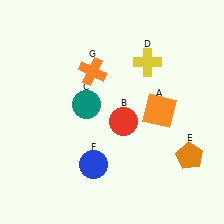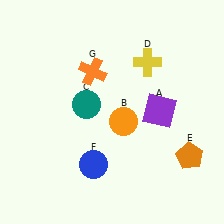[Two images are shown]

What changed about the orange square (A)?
In Image 1, A is orange. In Image 2, it changed to purple.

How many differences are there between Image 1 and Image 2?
There are 2 differences between the two images.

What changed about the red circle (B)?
In Image 1, B is red. In Image 2, it changed to orange.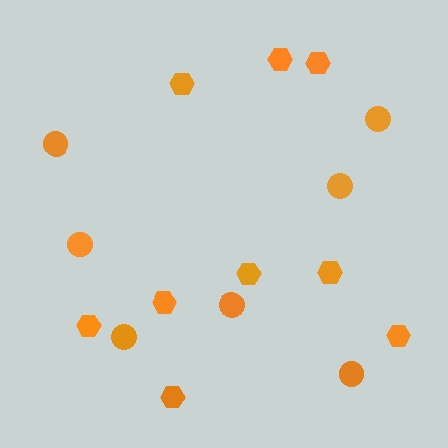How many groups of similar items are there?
There are 2 groups: one group of circles (7) and one group of hexagons (9).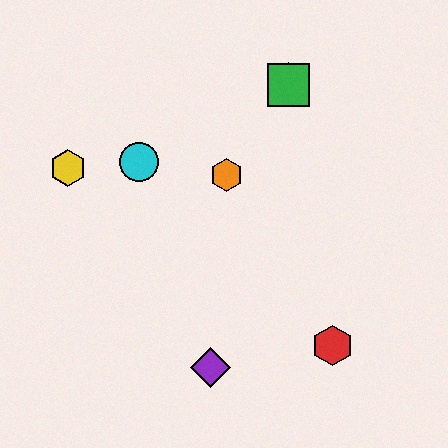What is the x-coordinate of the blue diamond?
The blue diamond is at x≈288.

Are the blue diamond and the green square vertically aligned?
Yes, both are at x≈288.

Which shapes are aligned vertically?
The blue diamond, the green square are aligned vertically.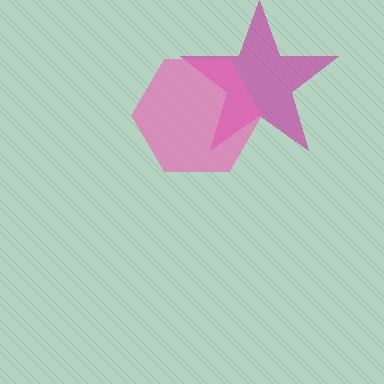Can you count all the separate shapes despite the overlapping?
Yes, there are 2 separate shapes.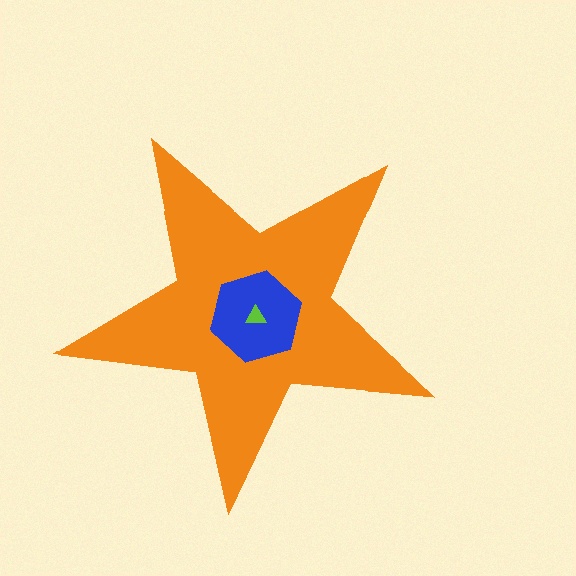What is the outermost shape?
The orange star.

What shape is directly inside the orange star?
The blue hexagon.